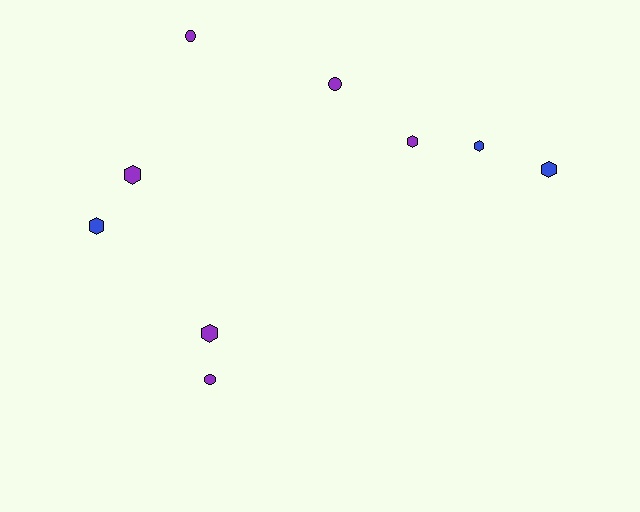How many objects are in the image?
There are 9 objects.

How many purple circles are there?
There are 3 purple circles.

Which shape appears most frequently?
Hexagon, with 6 objects.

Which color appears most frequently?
Purple, with 6 objects.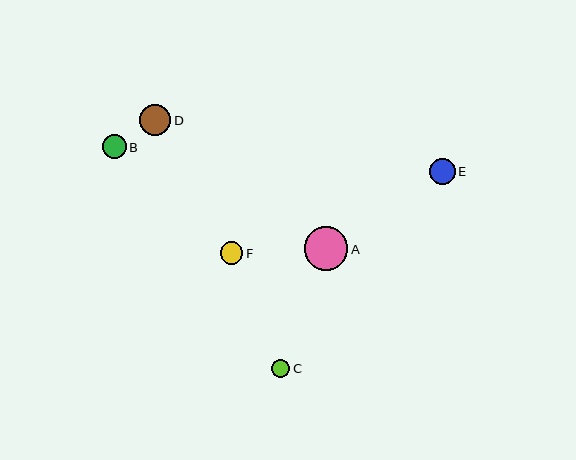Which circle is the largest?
Circle A is the largest with a size of approximately 43 pixels.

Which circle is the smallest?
Circle C is the smallest with a size of approximately 18 pixels.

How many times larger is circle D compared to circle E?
Circle D is approximately 1.2 times the size of circle E.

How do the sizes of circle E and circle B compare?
Circle E and circle B are approximately the same size.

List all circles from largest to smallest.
From largest to smallest: A, D, E, B, F, C.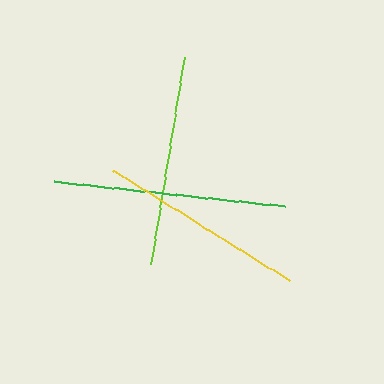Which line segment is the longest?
The green line is the longest at approximately 232 pixels.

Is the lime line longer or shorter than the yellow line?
The lime line is longer than the yellow line.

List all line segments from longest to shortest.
From longest to shortest: green, lime, yellow.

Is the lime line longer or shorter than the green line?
The green line is longer than the lime line.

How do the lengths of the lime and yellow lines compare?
The lime and yellow lines are approximately the same length.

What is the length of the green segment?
The green segment is approximately 232 pixels long.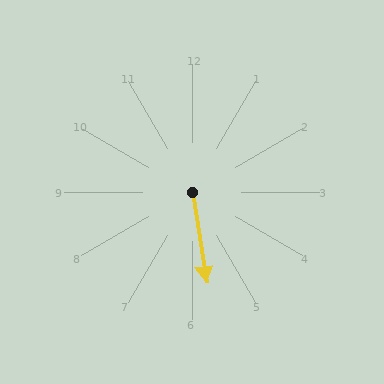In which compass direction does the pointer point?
South.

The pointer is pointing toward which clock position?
Roughly 6 o'clock.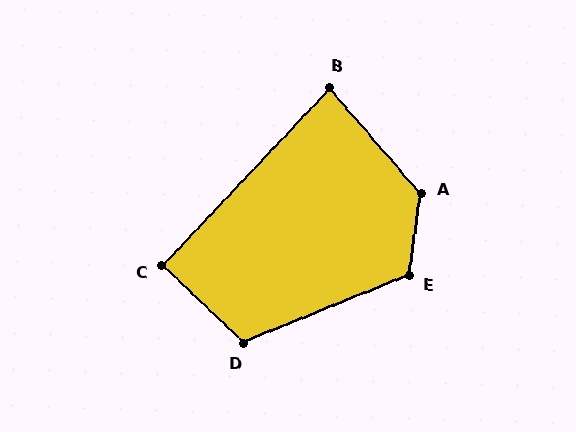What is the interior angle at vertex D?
Approximately 114 degrees (obtuse).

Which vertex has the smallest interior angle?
B, at approximately 84 degrees.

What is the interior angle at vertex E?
Approximately 120 degrees (obtuse).